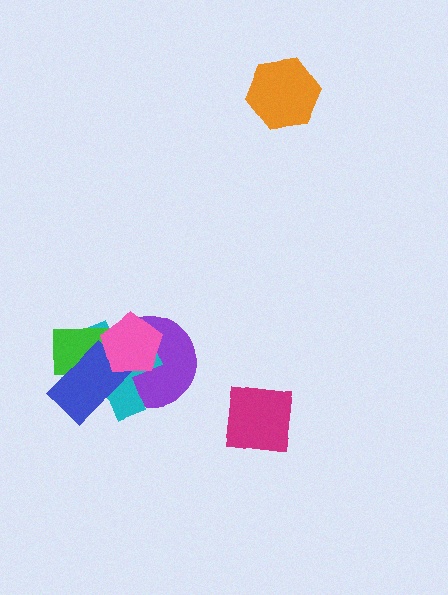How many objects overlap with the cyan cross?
4 objects overlap with the cyan cross.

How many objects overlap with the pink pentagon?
4 objects overlap with the pink pentagon.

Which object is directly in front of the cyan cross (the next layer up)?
The green rectangle is directly in front of the cyan cross.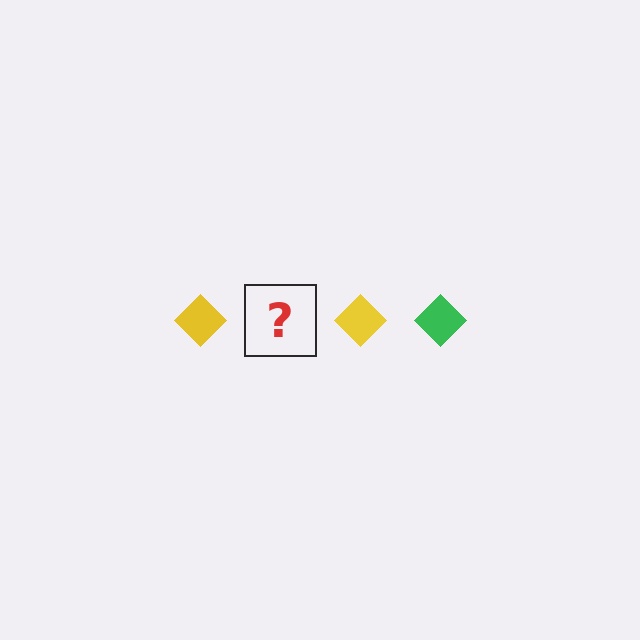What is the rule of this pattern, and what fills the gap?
The rule is that the pattern cycles through yellow, green diamonds. The gap should be filled with a green diamond.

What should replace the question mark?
The question mark should be replaced with a green diamond.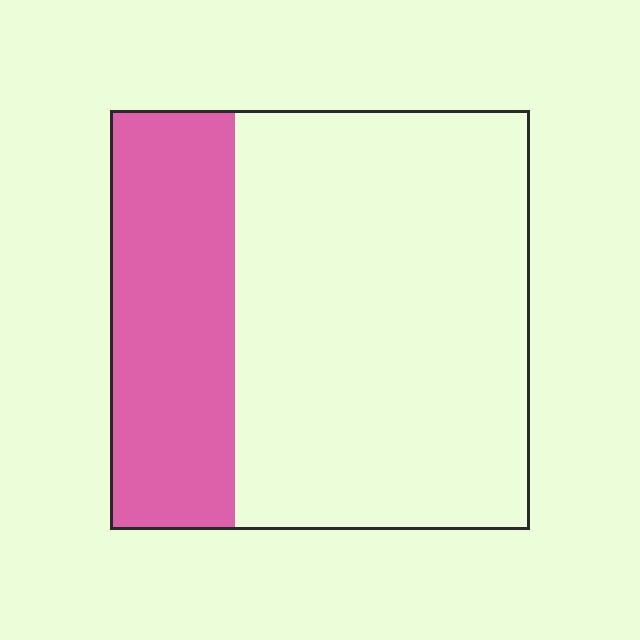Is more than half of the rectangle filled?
No.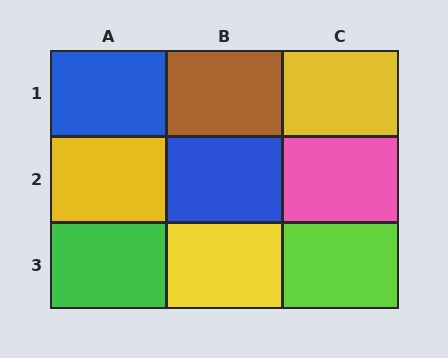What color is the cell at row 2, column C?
Pink.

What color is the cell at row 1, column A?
Blue.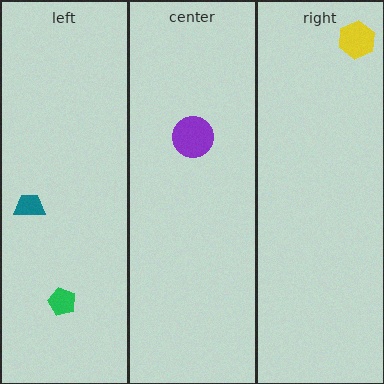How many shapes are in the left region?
2.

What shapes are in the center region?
The purple circle.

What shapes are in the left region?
The green pentagon, the teal trapezoid.